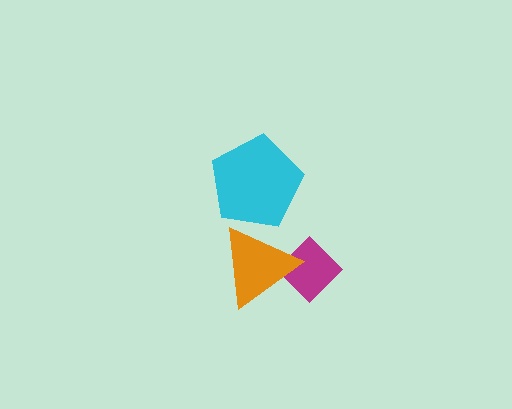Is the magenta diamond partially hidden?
Yes, it is partially covered by another shape.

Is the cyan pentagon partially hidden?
No, no other shape covers it.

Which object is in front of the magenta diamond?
The orange triangle is in front of the magenta diamond.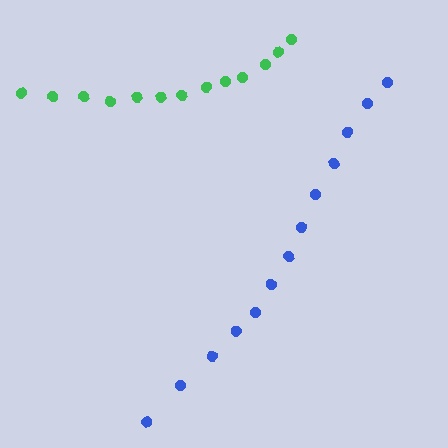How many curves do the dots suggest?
There are 2 distinct paths.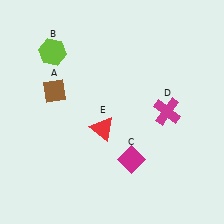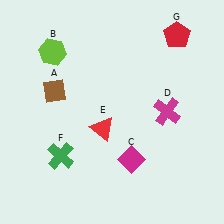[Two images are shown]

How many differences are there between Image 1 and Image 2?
There are 2 differences between the two images.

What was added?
A green cross (F), a red pentagon (G) were added in Image 2.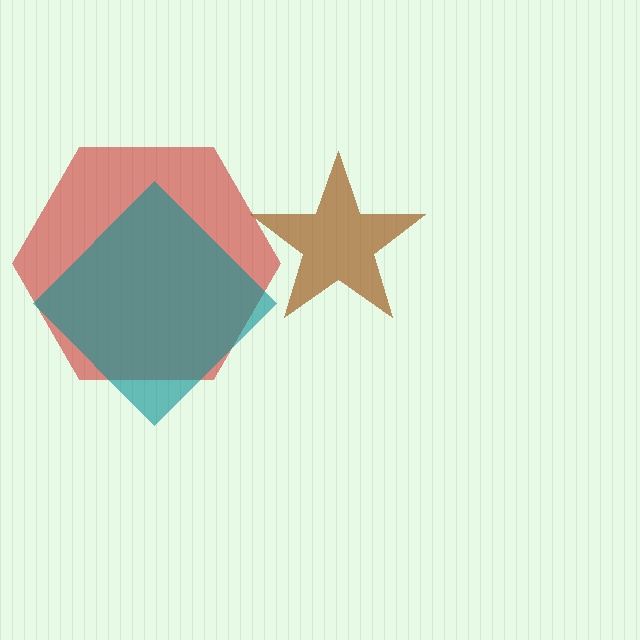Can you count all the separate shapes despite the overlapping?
Yes, there are 3 separate shapes.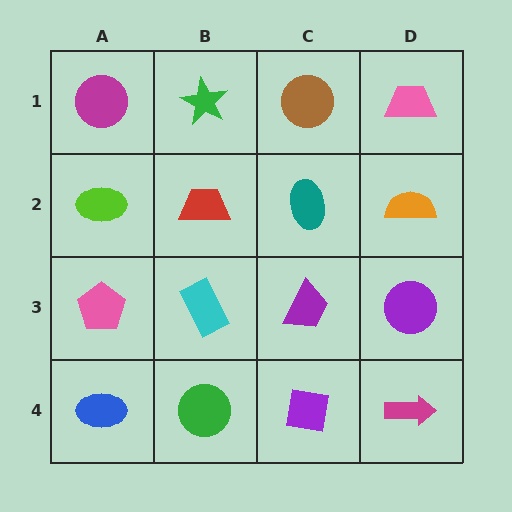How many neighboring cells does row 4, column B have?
3.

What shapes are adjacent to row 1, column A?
A lime ellipse (row 2, column A), a green star (row 1, column B).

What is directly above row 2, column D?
A pink trapezoid.